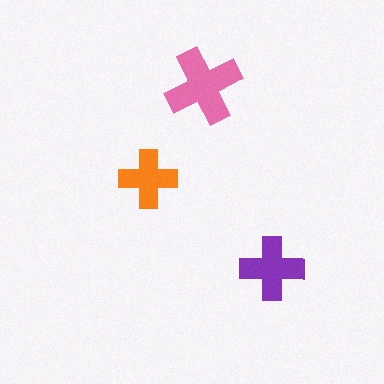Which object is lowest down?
The purple cross is bottommost.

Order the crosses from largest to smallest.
the pink one, the purple one, the orange one.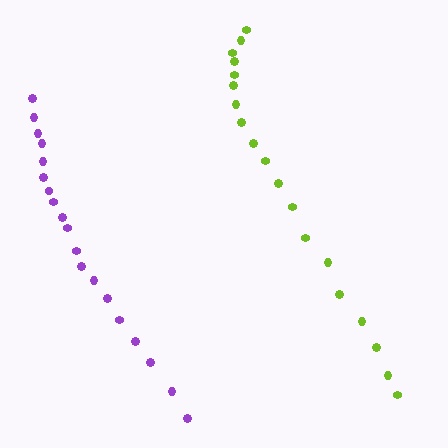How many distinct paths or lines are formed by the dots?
There are 2 distinct paths.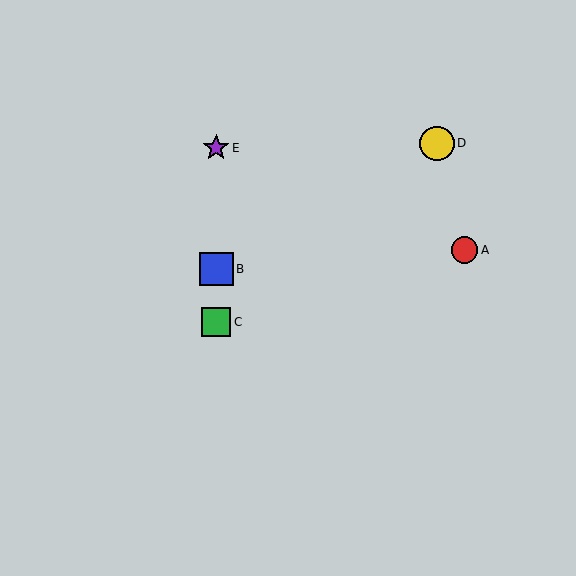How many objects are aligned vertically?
3 objects (B, C, E) are aligned vertically.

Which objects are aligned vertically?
Objects B, C, E are aligned vertically.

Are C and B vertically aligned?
Yes, both are at x≈216.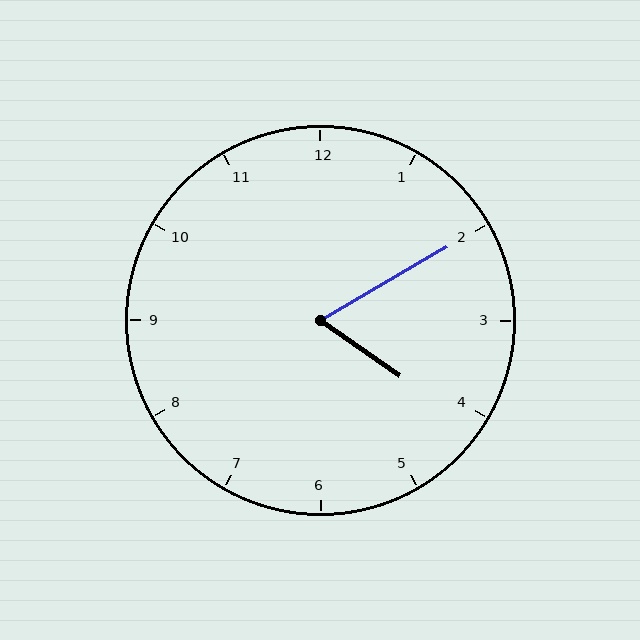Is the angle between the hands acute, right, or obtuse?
It is acute.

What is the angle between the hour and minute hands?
Approximately 65 degrees.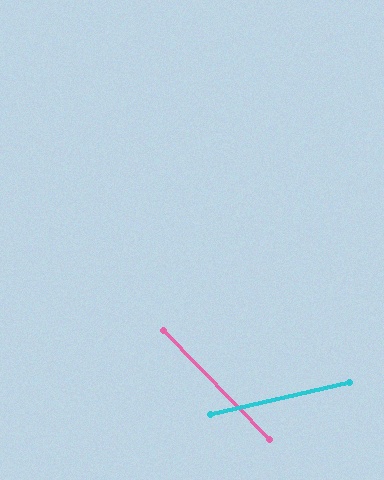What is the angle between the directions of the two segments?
Approximately 59 degrees.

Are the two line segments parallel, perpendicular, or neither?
Neither parallel nor perpendicular — they differ by about 59°.